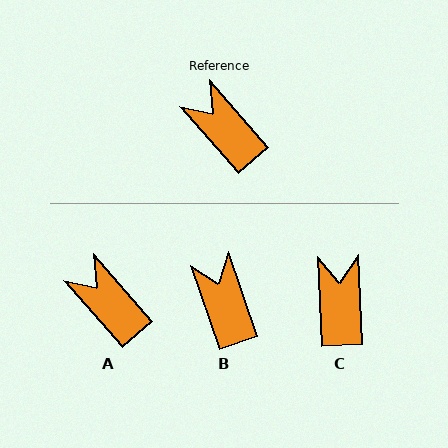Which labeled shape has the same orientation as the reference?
A.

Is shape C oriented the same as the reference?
No, it is off by about 38 degrees.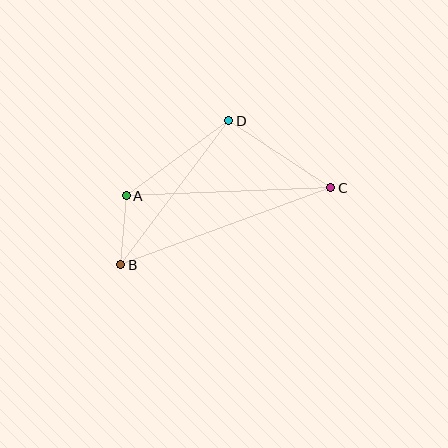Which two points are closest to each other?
Points A and B are closest to each other.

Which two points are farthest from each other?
Points B and C are farthest from each other.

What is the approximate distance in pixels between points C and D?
The distance between C and D is approximately 122 pixels.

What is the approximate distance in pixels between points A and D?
The distance between A and D is approximately 127 pixels.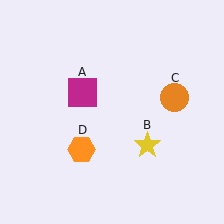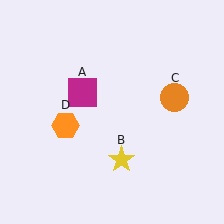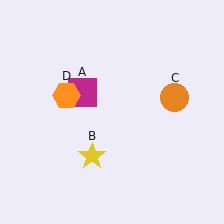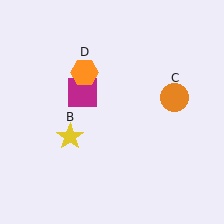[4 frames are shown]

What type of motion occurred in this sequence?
The yellow star (object B), orange hexagon (object D) rotated clockwise around the center of the scene.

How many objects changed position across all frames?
2 objects changed position: yellow star (object B), orange hexagon (object D).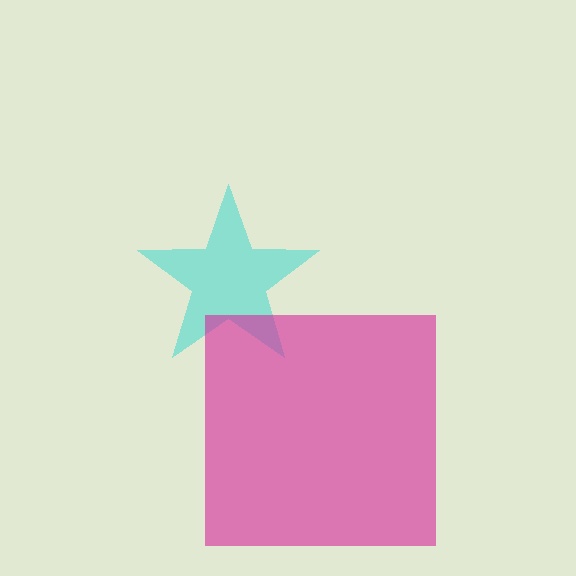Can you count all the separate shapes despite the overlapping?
Yes, there are 2 separate shapes.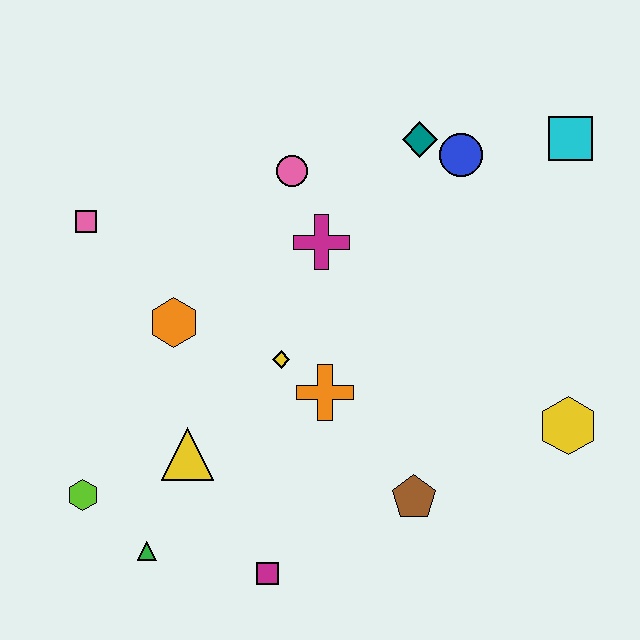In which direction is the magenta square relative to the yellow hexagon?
The magenta square is to the left of the yellow hexagon.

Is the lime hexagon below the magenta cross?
Yes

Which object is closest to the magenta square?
The green triangle is closest to the magenta square.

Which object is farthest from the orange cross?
The cyan square is farthest from the orange cross.